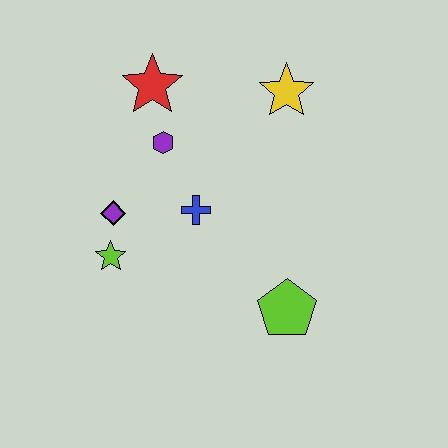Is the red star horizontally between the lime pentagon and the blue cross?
No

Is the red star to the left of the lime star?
No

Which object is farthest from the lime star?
The yellow star is farthest from the lime star.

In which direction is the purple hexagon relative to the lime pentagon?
The purple hexagon is above the lime pentagon.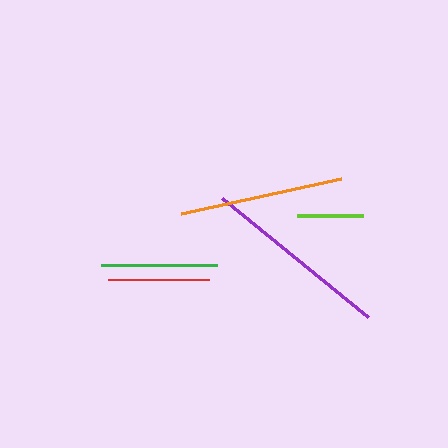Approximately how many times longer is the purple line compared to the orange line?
The purple line is approximately 1.2 times the length of the orange line.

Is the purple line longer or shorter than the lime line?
The purple line is longer than the lime line.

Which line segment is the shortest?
The lime line is the shortest at approximately 66 pixels.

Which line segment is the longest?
The purple line is the longest at approximately 188 pixels.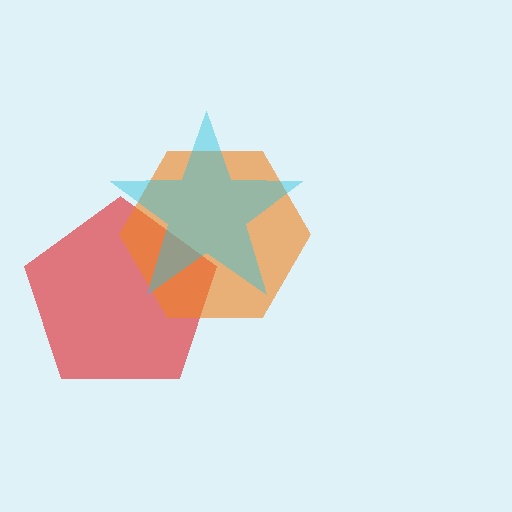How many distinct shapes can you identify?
There are 3 distinct shapes: a red pentagon, an orange hexagon, a cyan star.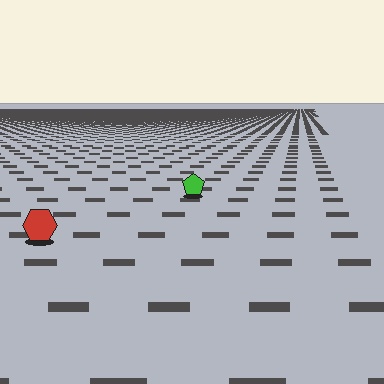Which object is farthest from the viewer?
The green pentagon is farthest from the viewer. It appears smaller and the ground texture around it is denser.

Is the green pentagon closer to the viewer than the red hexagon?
No. The red hexagon is closer — you can tell from the texture gradient: the ground texture is coarser near it.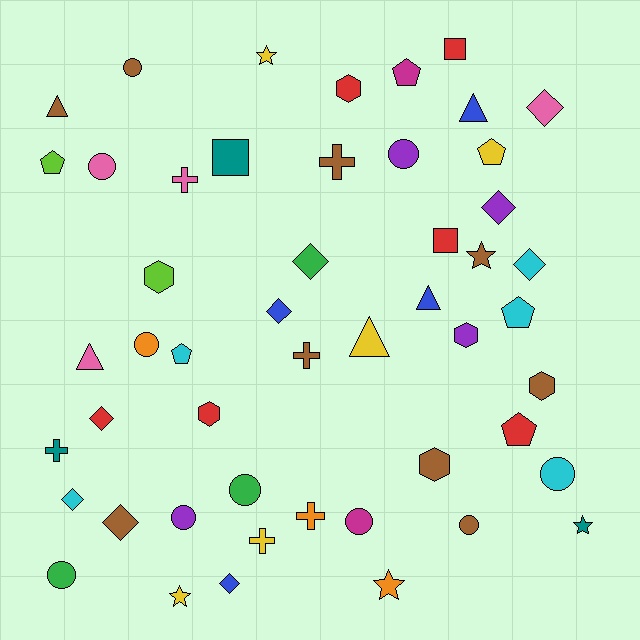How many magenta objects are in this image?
There are 2 magenta objects.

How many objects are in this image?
There are 50 objects.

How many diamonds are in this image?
There are 9 diamonds.